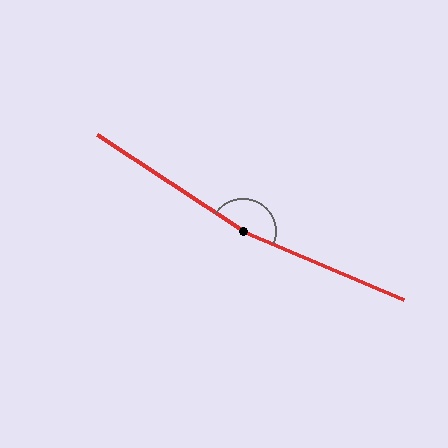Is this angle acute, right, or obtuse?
It is obtuse.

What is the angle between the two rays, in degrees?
Approximately 170 degrees.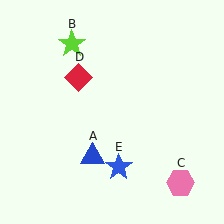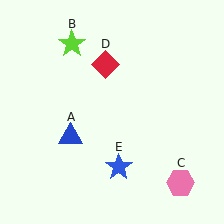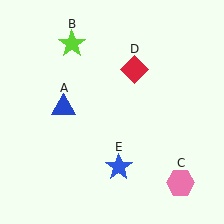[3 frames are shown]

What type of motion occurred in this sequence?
The blue triangle (object A), red diamond (object D) rotated clockwise around the center of the scene.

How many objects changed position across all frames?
2 objects changed position: blue triangle (object A), red diamond (object D).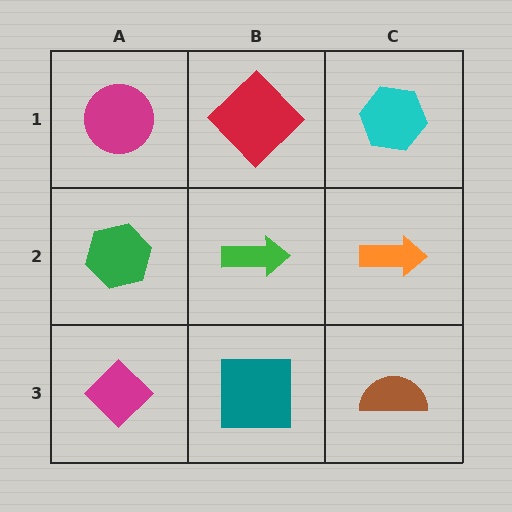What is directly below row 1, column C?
An orange arrow.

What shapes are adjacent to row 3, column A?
A green hexagon (row 2, column A), a teal square (row 3, column B).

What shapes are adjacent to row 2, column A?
A magenta circle (row 1, column A), a magenta diamond (row 3, column A), a green arrow (row 2, column B).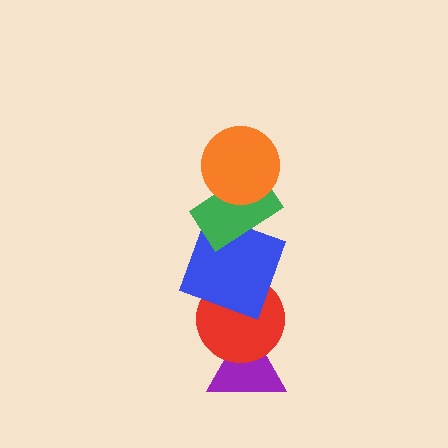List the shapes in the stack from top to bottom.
From top to bottom: the orange circle, the green rectangle, the blue square, the red circle, the purple triangle.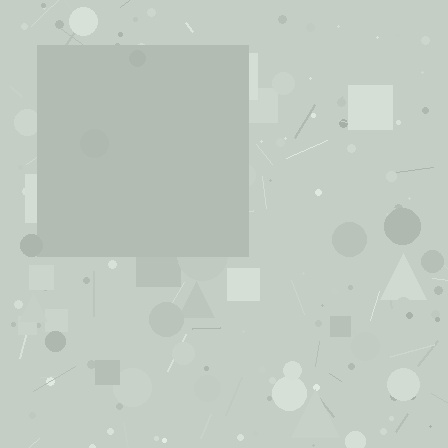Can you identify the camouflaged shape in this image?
The camouflaged shape is a square.